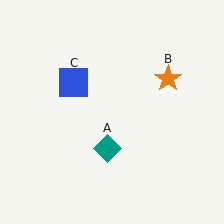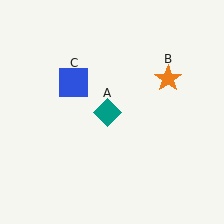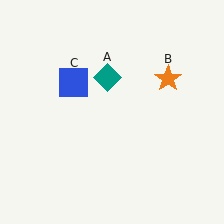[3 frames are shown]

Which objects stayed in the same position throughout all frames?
Orange star (object B) and blue square (object C) remained stationary.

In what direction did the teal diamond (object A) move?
The teal diamond (object A) moved up.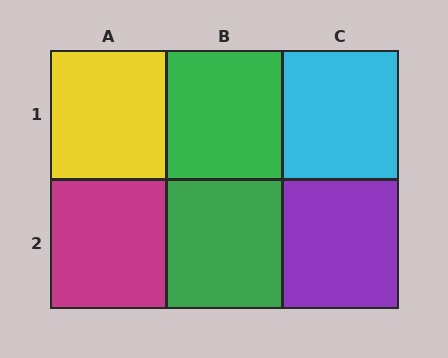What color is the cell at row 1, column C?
Cyan.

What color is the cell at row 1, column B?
Green.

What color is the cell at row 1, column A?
Yellow.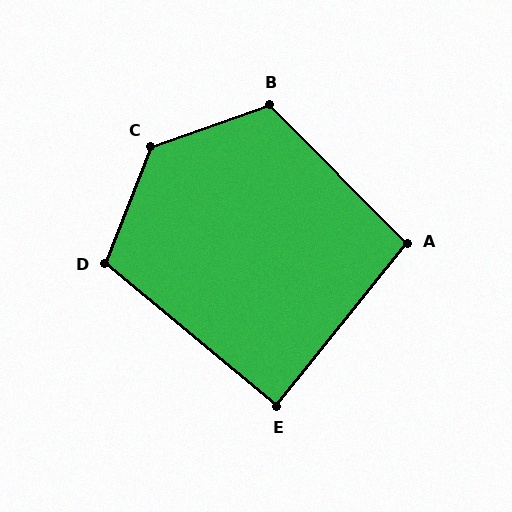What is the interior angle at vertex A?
Approximately 96 degrees (obtuse).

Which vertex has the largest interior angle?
C, at approximately 131 degrees.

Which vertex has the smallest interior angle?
E, at approximately 89 degrees.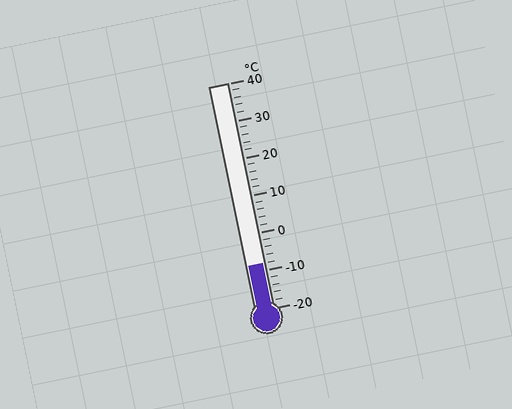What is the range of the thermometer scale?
The thermometer scale ranges from -20°C to 40°C.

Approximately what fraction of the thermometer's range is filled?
The thermometer is filled to approximately 20% of its range.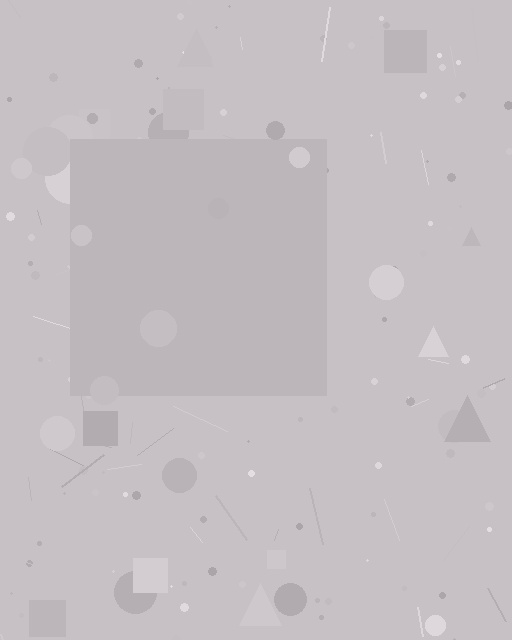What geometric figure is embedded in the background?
A square is embedded in the background.